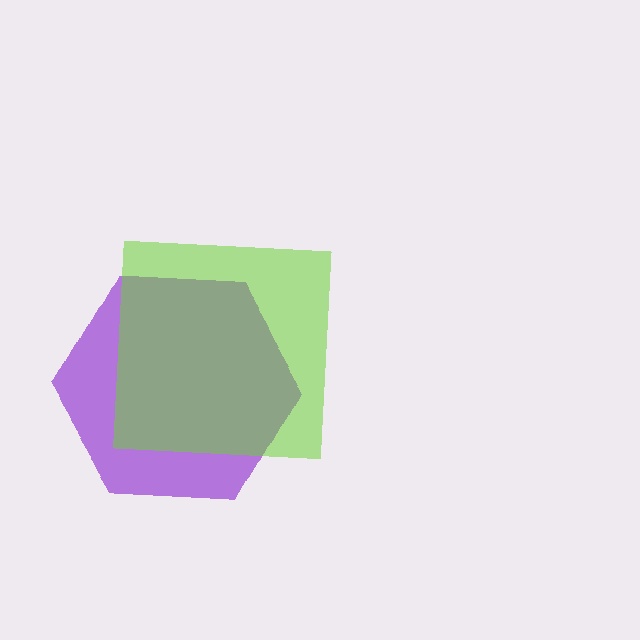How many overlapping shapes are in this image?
There are 2 overlapping shapes in the image.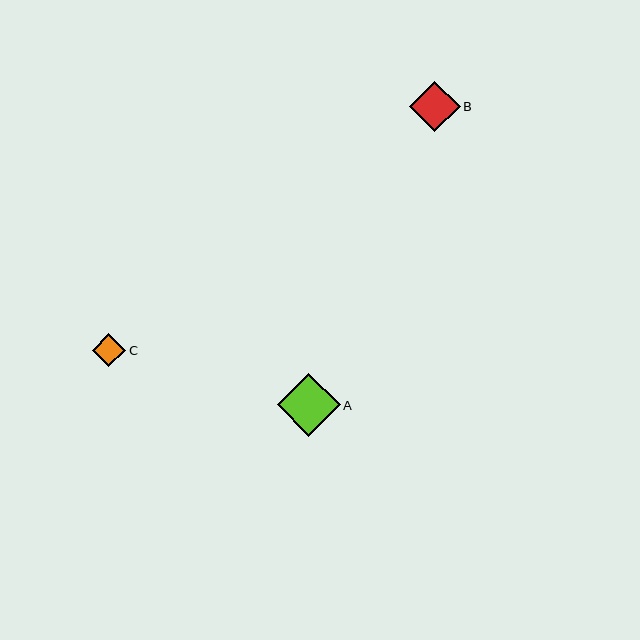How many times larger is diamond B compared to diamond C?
Diamond B is approximately 1.5 times the size of diamond C.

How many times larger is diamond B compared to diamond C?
Diamond B is approximately 1.5 times the size of diamond C.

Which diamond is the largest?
Diamond A is the largest with a size of approximately 63 pixels.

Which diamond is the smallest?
Diamond C is the smallest with a size of approximately 33 pixels.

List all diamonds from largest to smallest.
From largest to smallest: A, B, C.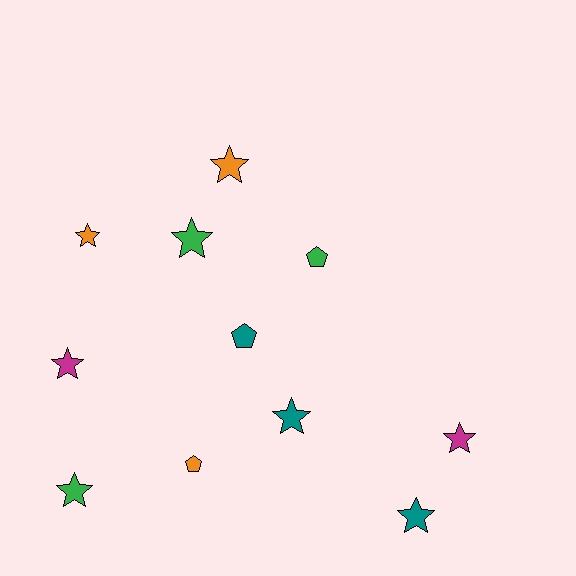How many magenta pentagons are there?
There are no magenta pentagons.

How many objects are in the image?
There are 11 objects.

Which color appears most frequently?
Teal, with 3 objects.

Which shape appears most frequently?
Star, with 8 objects.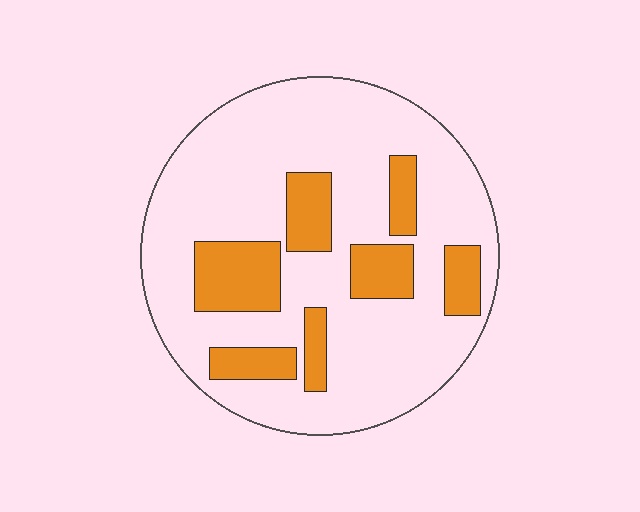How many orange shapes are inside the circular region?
7.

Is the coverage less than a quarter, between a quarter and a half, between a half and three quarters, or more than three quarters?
Less than a quarter.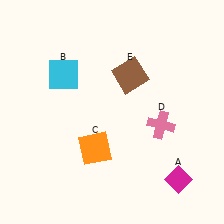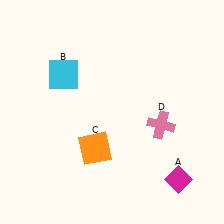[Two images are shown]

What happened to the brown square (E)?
The brown square (E) was removed in Image 2. It was in the top-right area of Image 1.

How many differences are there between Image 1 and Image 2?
There is 1 difference between the two images.